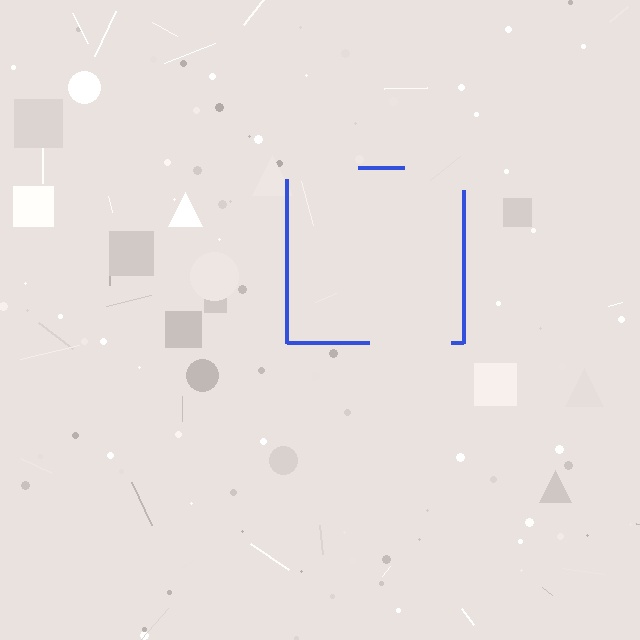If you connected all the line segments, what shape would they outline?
They would outline a square.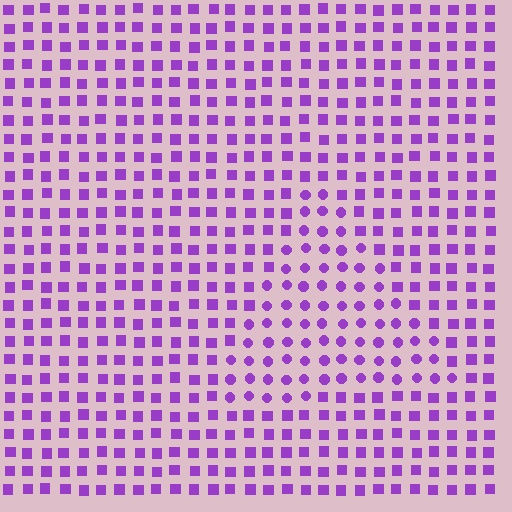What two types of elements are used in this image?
The image uses circles inside the triangle region and squares outside it.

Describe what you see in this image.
The image is filled with small purple elements arranged in a uniform grid. A triangle-shaped region contains circles, while the surrounding area contains squares. The boundary is defined purely by the change in element shape.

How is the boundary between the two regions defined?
The boundary is defined by a change in element shape: circles inside vs. squares outside. All elements share the same color and spacing.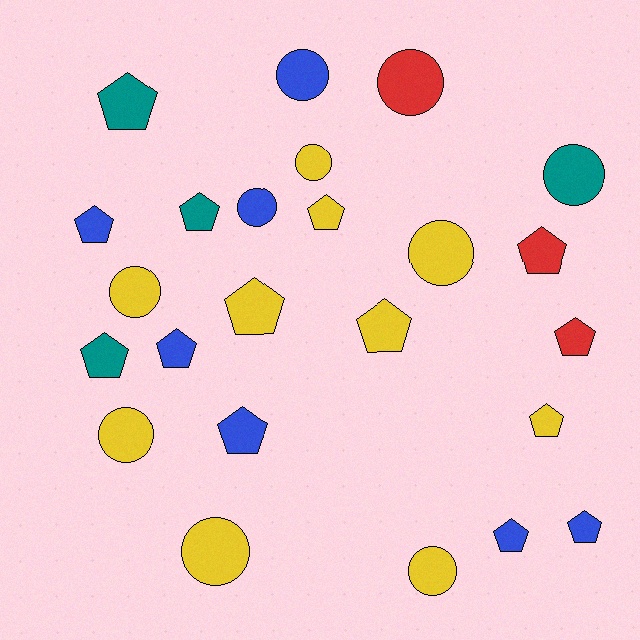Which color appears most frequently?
Yellow, with 10 objects.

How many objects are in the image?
There are 24 objects.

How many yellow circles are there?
There are 6 yellow circles.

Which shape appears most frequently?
Pentagon, with 14 objects.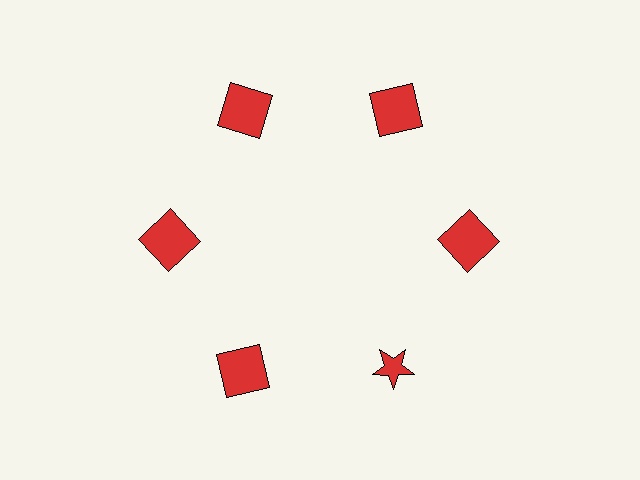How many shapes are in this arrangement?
There are 6 shapes arranged in a ring pattern.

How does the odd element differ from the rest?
It has a different shape: star instead of square.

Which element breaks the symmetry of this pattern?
The red star at roughly the 5 o'clock position breaks the symmetry. All other shapes are red squares.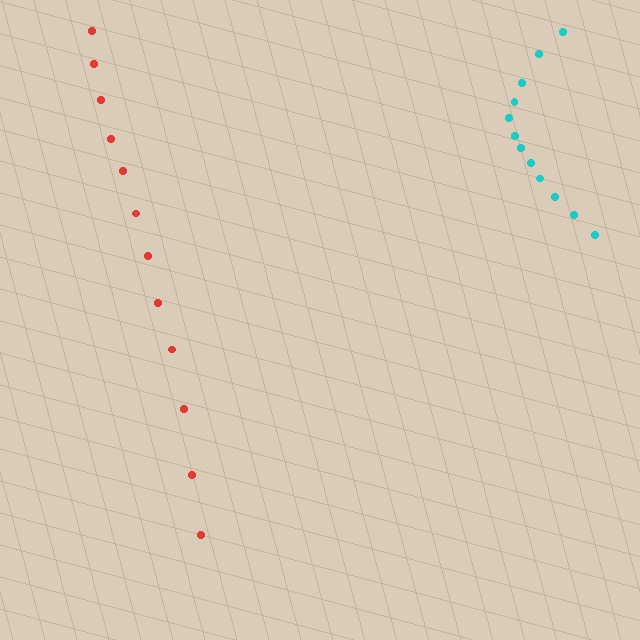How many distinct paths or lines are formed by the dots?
There are 2 distinct paths.